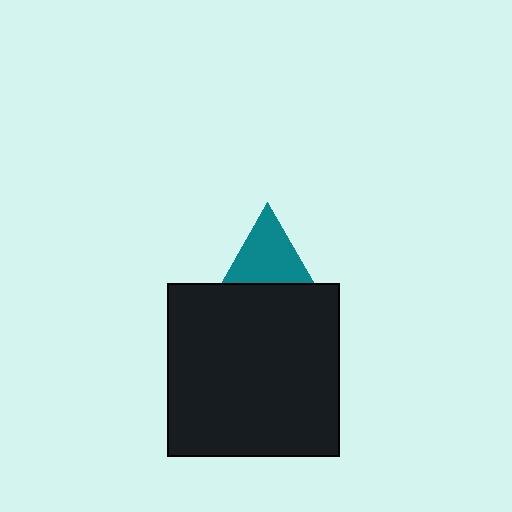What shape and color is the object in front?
The object in front is a black square.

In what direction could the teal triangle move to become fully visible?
The teal triangle could move up. That would shift it out from behind the black square entirely.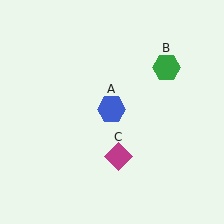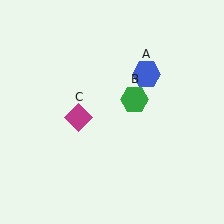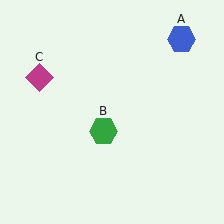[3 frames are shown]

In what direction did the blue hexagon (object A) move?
The blue hexagon (object A) moved up and to the right.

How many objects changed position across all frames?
3 objects changed position: blue hexagon (object A), green hexagon (object B), magenta diamond (object C).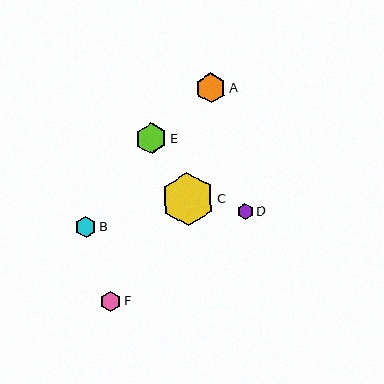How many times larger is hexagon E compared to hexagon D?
Hexagon E is approximately 2.0 times the size of hexagon D.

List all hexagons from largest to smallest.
From largest to smallest: C, E, A, B, F, D.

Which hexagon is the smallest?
Hexagon D is the smallest with a size of approximately 16 pixels.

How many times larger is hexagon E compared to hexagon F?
Hexagon E is approximately 1.6 times the size of hexagon F.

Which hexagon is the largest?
Hexagon C is the largest with a size of approximately 53 pixels.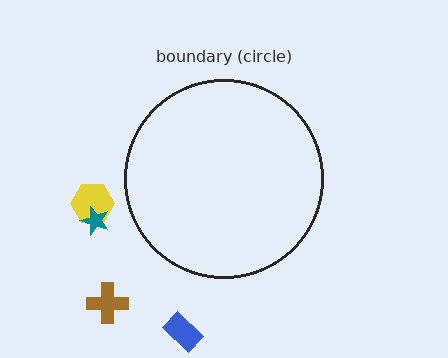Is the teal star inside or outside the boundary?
Outside.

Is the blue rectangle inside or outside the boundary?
Outside.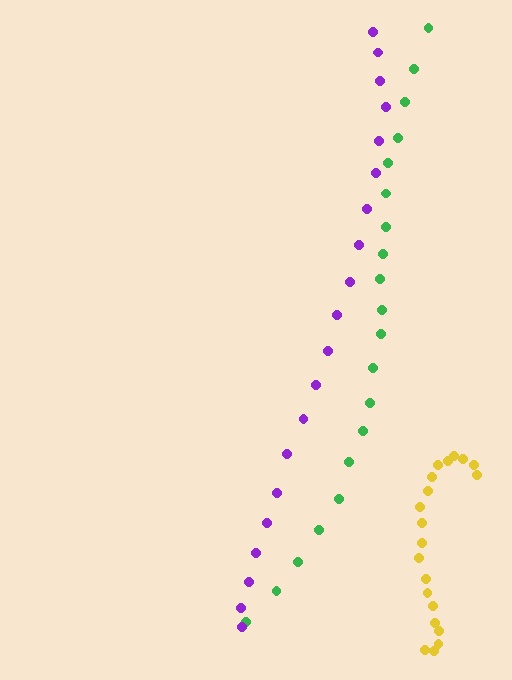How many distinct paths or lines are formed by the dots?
There are 3 distinct paths.